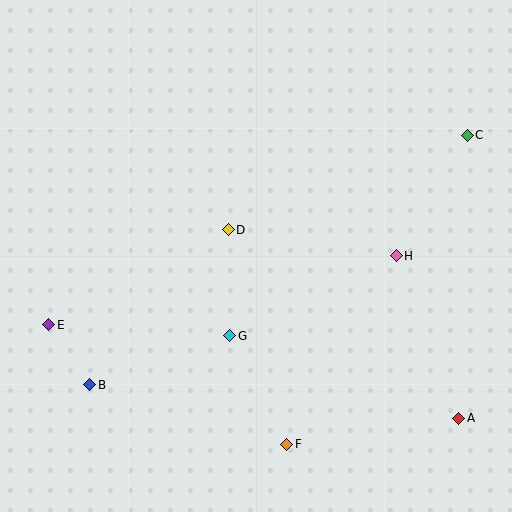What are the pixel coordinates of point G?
Point G is at (230, 336).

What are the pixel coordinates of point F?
Point F is at (287, 444).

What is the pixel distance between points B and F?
The distance between B and F is 206 pixels.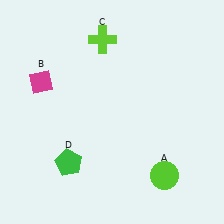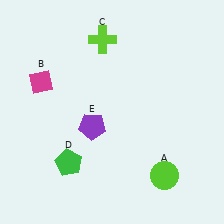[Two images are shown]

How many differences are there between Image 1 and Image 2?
There is 1 difference between the two images.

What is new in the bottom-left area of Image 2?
A purple pentagon (E) was added in the bottom-left area of Image 2.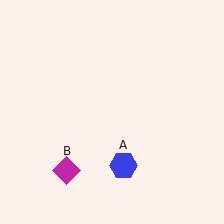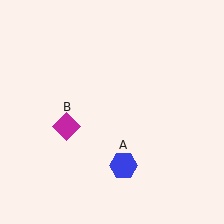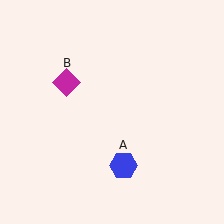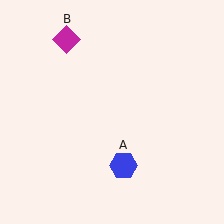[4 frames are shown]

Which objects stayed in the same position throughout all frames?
Blue hexagon (object A) remained stationary.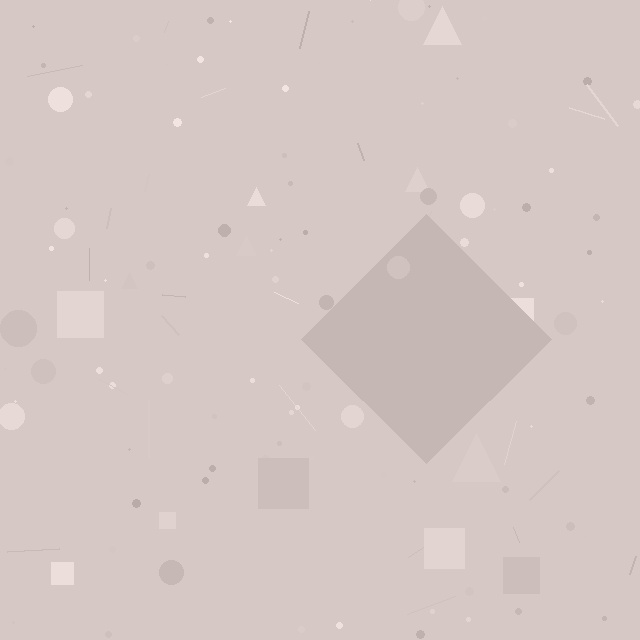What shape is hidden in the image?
A diamond is hidden in the image.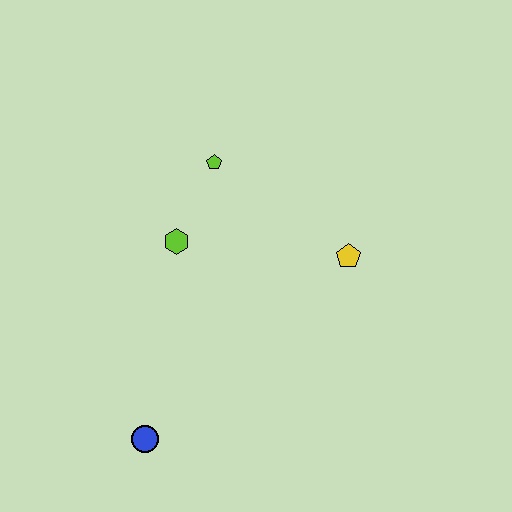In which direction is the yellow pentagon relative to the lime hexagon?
The yellow pentagon is to the right of the lime hexagon.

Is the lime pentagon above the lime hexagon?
Yes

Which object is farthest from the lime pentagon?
The blue circle is farthest from the lime pentagon.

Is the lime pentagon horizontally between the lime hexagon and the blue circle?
No